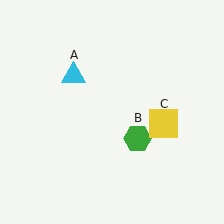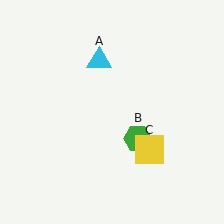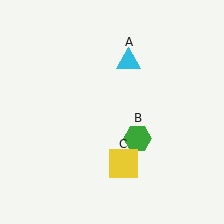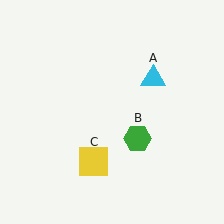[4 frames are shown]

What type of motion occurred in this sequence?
The cyan triangle (object A), yellow square (object C) rotated clockwise around the center of the scene.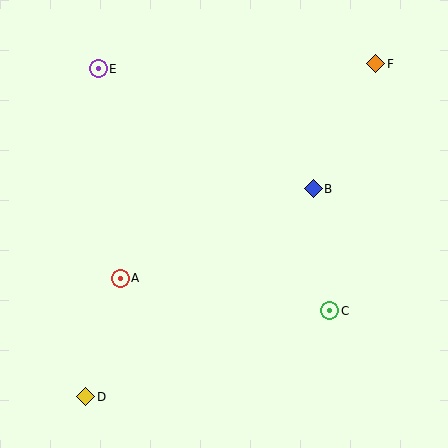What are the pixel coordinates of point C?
Point C is at (330, 311).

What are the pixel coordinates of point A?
Point A is at (120, 278).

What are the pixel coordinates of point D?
Point D is at (86, 397).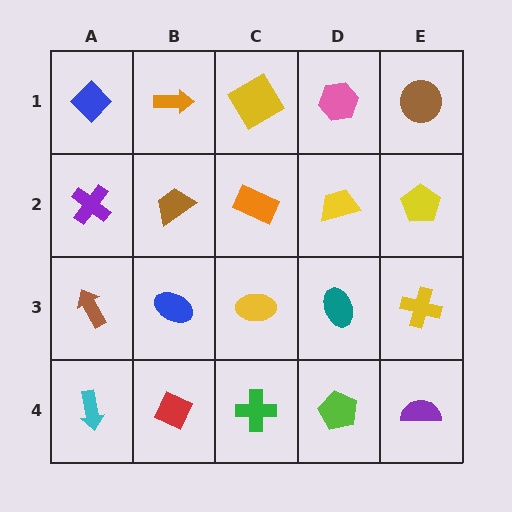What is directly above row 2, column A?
A blue diamond.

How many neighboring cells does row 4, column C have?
3.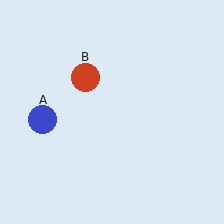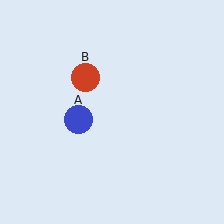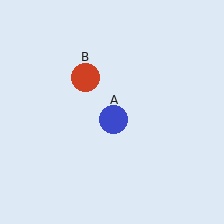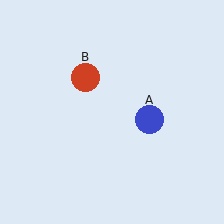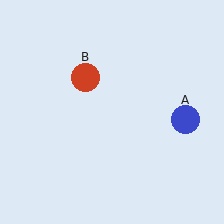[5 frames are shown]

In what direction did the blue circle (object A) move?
The blue circle (object A) moved right.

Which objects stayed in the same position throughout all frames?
Red circle (object B) remained stationary.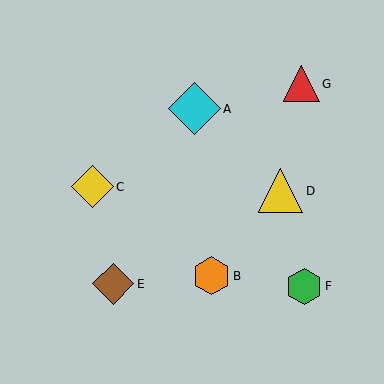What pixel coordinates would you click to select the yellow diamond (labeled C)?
Click at (93, 187) to select the yellow diamond C.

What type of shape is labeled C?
Shape C is a yellow diamond.